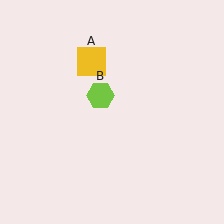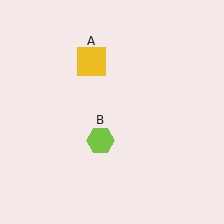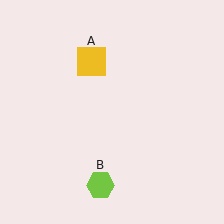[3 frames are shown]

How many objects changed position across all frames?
1 object changed position: lime hexagon (object B).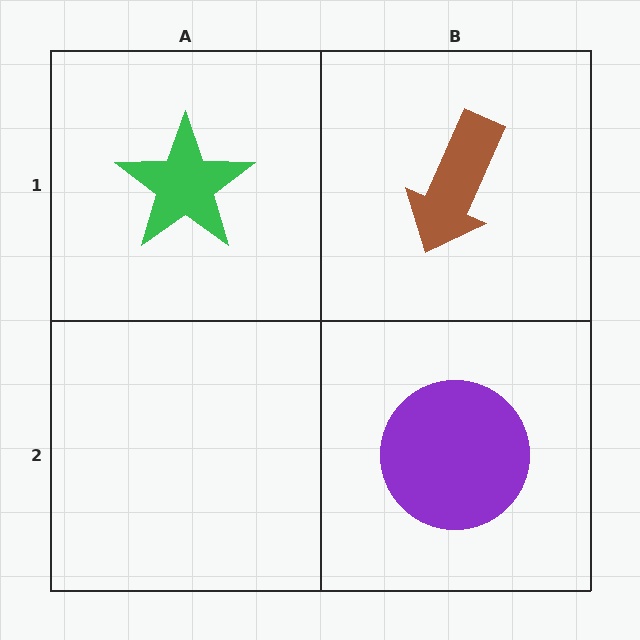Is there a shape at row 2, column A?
No, that cell is empty.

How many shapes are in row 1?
2 shapes.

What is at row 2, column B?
A purple circle.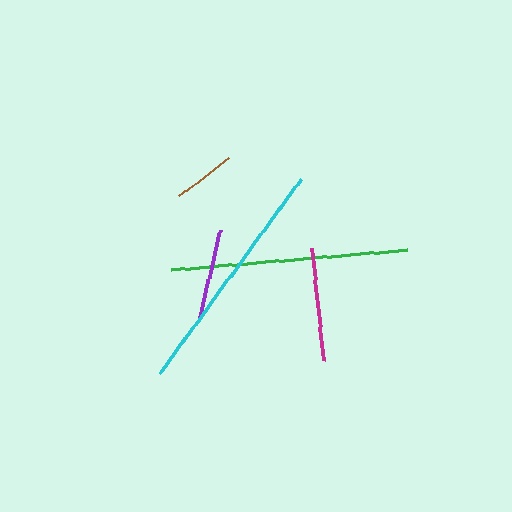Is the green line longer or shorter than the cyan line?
The cyan line is longer than the green line.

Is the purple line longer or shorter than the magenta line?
The magenta line is longer than the purple line.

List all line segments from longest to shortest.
From longest to shortest: cyan, green, magenta, purple, brown.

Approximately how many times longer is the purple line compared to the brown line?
The purple line is approximately 1.4 times the length of the brown line.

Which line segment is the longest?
The cyan line is the longest at approximately 239 pixels.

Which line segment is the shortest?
The brown line is the shortest at approximately 63 pixels.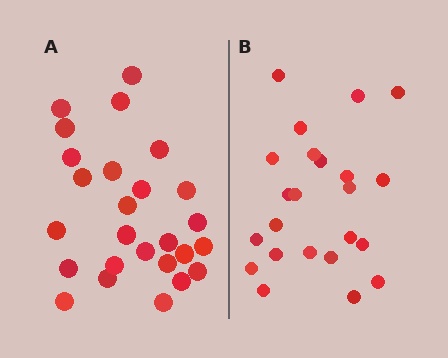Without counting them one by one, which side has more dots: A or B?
Region A (the left region) has more dots.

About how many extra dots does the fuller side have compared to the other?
Region A has just a few more — roughly 2 or 3 more dots than region B.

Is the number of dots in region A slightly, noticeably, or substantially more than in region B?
Region A has only slightly more — the two regions are fairly close. The ratio is roughly 1.1 to 1.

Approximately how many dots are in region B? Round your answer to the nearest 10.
About 20 dots. (The exact count is 23, which rounds to 20.)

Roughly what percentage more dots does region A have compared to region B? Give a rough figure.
About 15% more.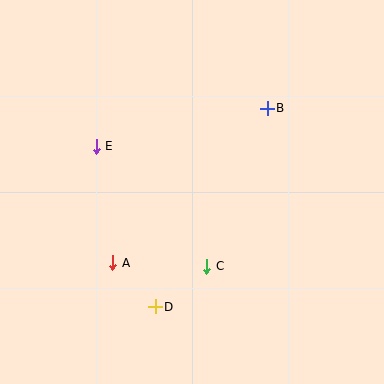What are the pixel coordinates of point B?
Point B is at (267, 108).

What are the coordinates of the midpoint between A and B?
The midpoint between A and B is at (190, 185).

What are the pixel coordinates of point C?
Point C is at (207, 266).